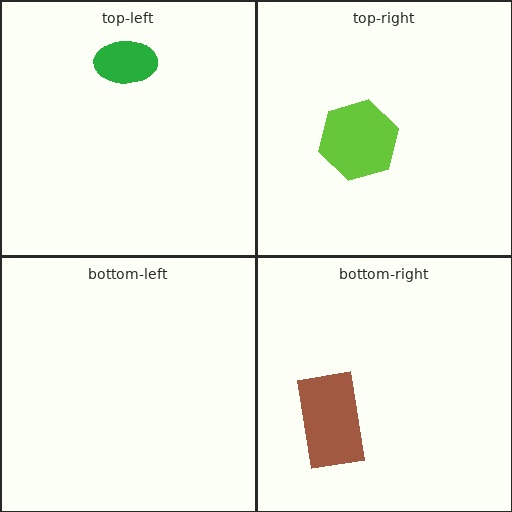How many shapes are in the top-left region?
1.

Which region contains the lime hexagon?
The top-right region.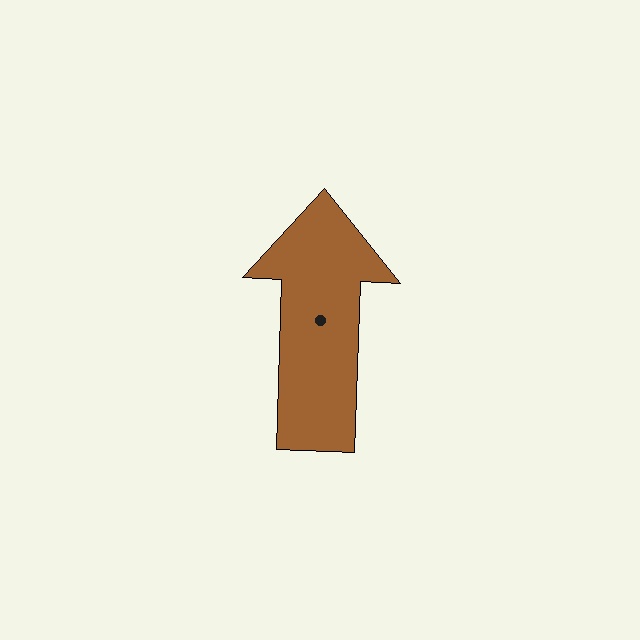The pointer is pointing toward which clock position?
Roughly 12 o'clock.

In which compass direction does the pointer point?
North.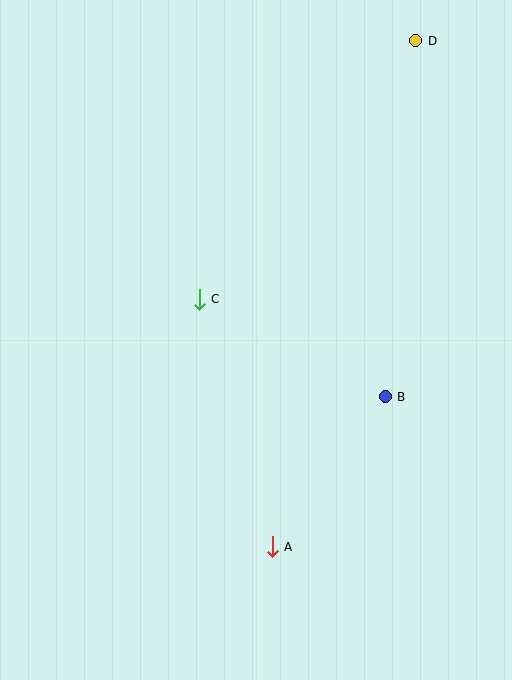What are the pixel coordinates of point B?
Point B is at (385, 397).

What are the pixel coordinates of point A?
Point A is at (272, 547).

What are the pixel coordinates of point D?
Point D is at (416, 41).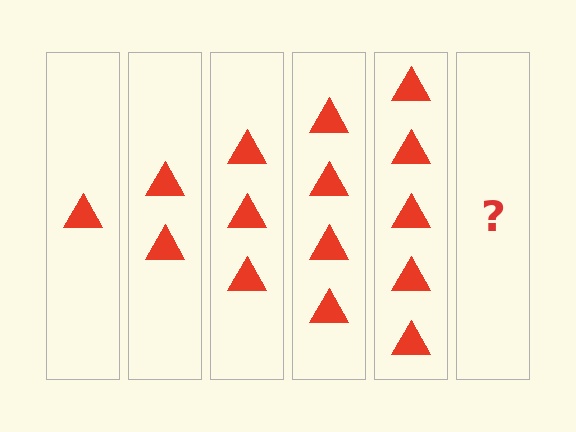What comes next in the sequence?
The next element should be 6 triangles.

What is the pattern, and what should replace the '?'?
The pattern is that each step adds one more triangle. The '?' should be 6 triangles.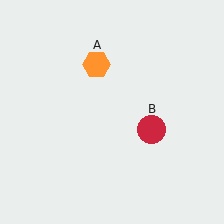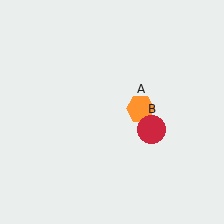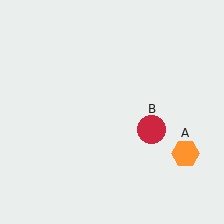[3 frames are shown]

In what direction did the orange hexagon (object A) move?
The orange hexagon (object A) moved down and to the right.